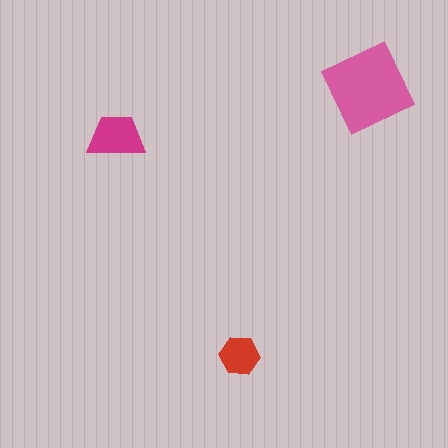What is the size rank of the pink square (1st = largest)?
1st.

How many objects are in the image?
There are 3 objects in the image.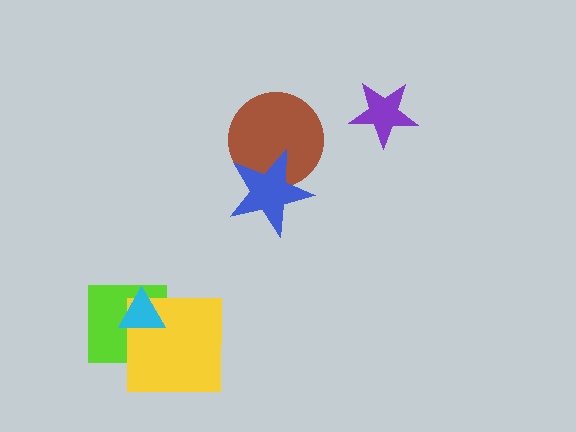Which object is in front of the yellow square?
The cyan triangle is in front of the yellow square.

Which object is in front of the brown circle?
The blue star is in front of the brown circle.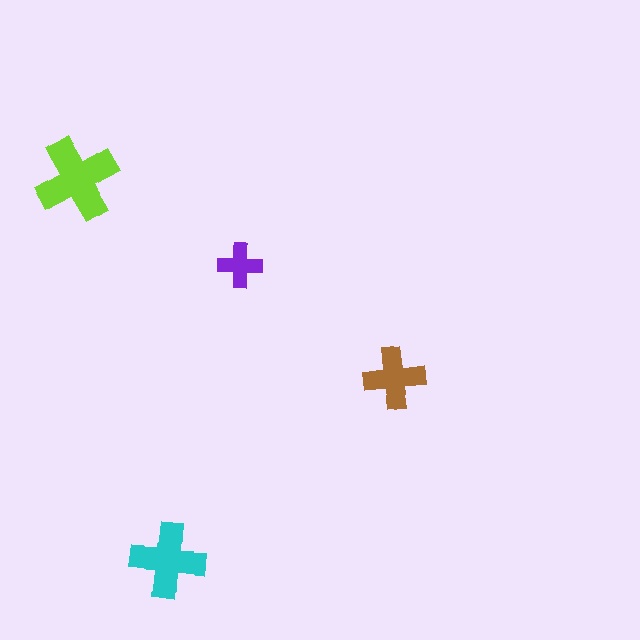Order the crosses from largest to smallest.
the lime one, the cyan one, the brown one, the purple one.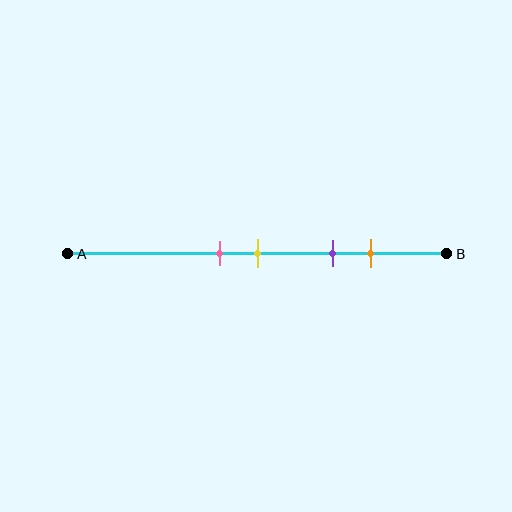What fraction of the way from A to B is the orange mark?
The orange mark is approximately 80% (0.8) of the way from A to B.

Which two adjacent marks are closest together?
The pink and yellow marks are the closest adjacent pair.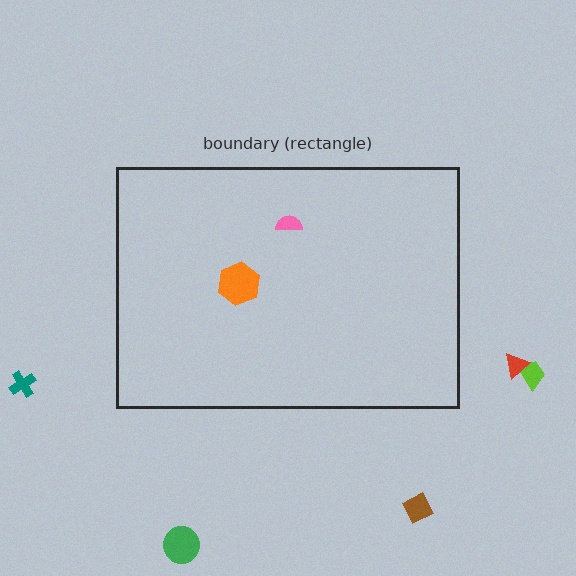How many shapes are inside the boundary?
2 inside, 5 outside.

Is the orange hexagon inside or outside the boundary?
Inside.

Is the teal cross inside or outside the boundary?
Outside.